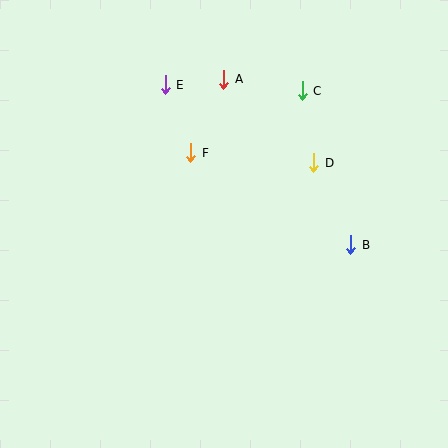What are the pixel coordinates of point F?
Point F is at (191, 153).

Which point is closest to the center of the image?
Point F at (191, 153) is closest to the center.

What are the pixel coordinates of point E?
Point E is at (165, 85).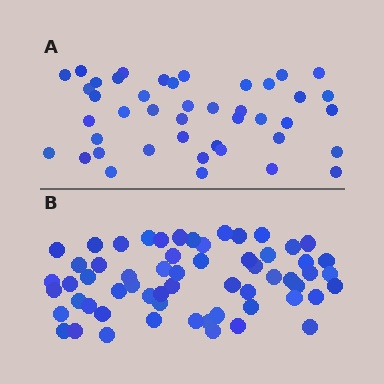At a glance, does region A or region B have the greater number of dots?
Region B (the bottom region) has more dots.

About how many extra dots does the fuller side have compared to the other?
Region B has approximately 15 more dots than region A.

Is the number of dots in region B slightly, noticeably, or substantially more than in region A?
Region B has noticeably more, but not dramatically so. The ratio is roughly 1.4 to 1.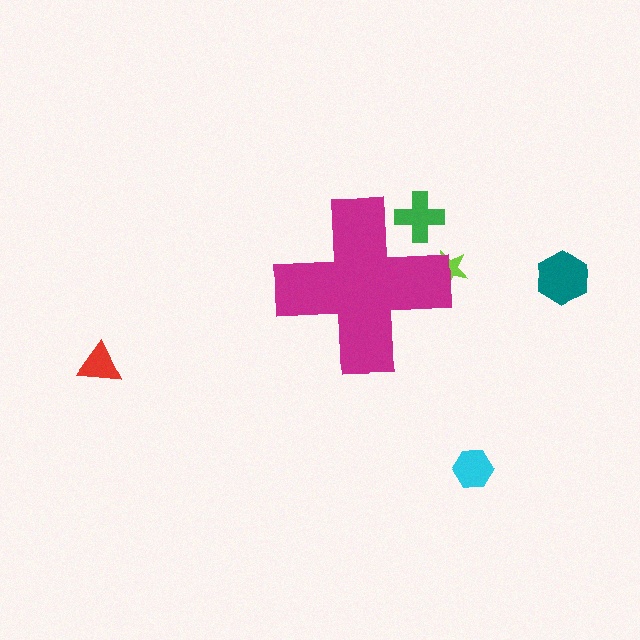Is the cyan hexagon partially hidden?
No, the cyan hexagon is fully visible.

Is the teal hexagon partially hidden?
No, the teal hexagon is fully visible.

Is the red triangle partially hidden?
No, the red triangle is fully visible.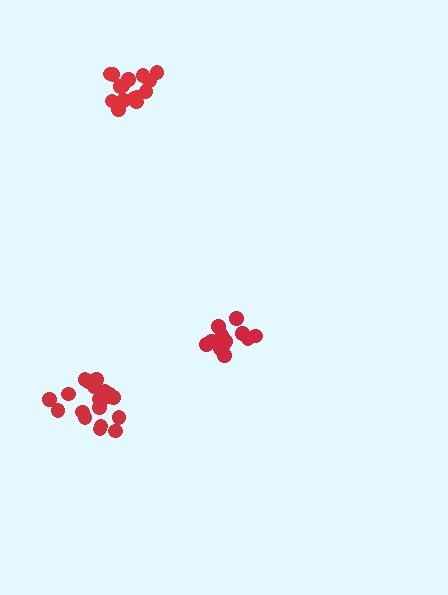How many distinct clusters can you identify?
There are 3 distinct clusters.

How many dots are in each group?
Group 1: 14 dots, Group 2: 15 dots, Group 3: 19 dots (48 total).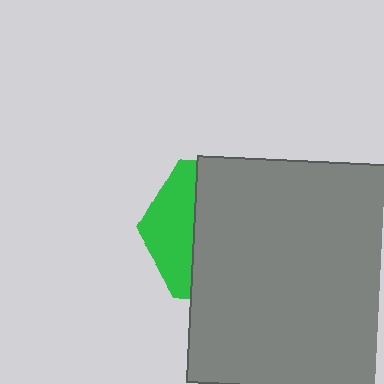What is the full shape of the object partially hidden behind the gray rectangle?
The partially hidden object is a green hexagon.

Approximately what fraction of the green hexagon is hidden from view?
Roughly 69% of the green hexagon is hidden behind the gray rectangle.